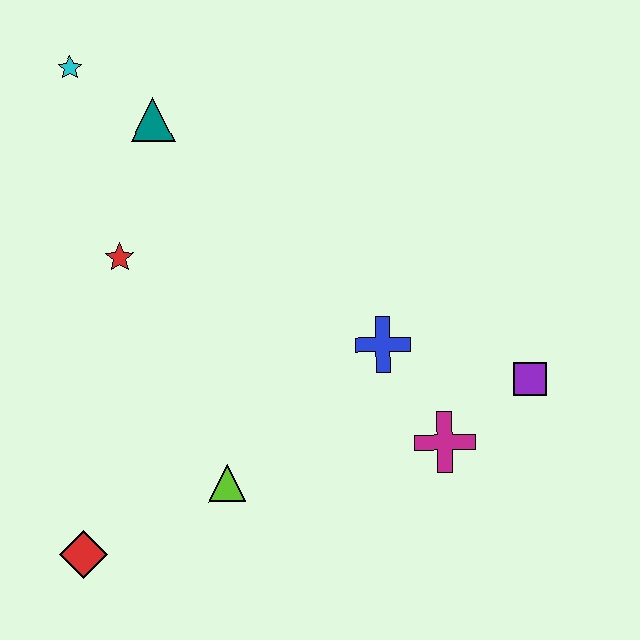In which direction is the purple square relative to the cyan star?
The purple square is to the right of the cyan star.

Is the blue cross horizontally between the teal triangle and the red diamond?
No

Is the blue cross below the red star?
Yes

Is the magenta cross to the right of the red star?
Yes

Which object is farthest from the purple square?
The cyan star is farthest from the purple square.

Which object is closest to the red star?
The teal triangle is closest to the red star.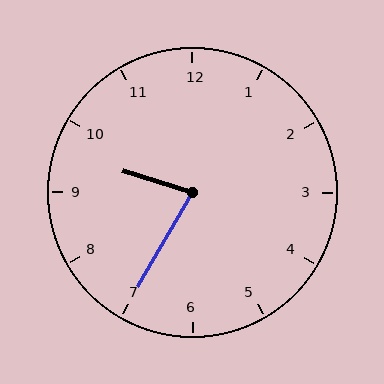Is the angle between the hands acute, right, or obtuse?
It is acute.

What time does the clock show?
9:35.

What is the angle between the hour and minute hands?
Approximately 78 degrees.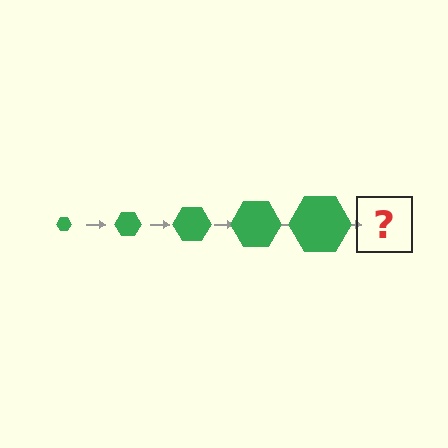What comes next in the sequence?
The next element should be a green hexagon, larger than the previous one.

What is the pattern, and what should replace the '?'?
The pattern is that the hexagon gets progressively larger each step. The '?' should be a green hexagon, larger than the previous one.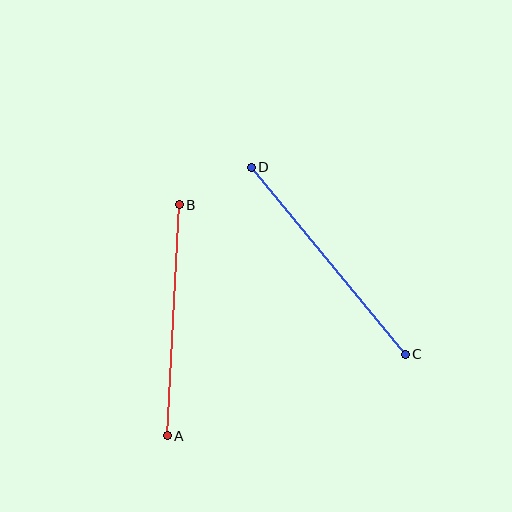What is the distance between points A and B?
The distance is approximately 231 pixels.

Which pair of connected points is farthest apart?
Points C and D are farthest apart.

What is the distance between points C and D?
The distance is approximately 242 pixels.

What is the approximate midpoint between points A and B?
The midpoint is at approximately (173, 320) pixels.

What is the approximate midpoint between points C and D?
The midpoint is at approximately (328, 261) pixels.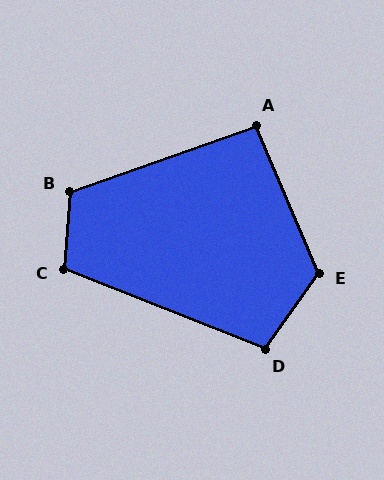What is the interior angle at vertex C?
Approximately 107 degrees (obtuse).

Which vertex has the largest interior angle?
E, at approximately 122 degrees.